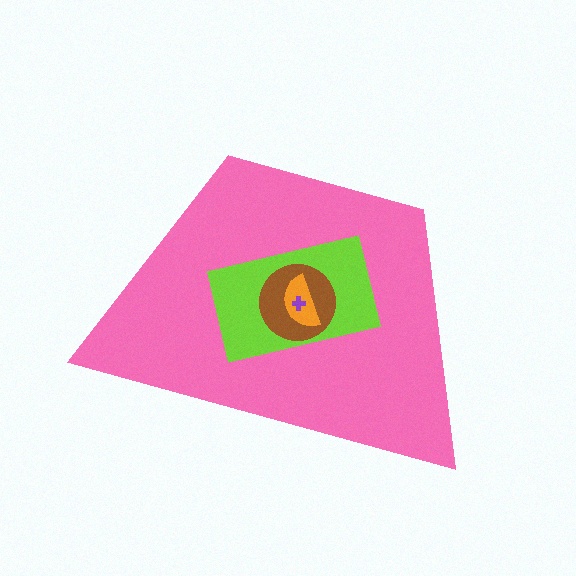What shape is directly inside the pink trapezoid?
The lime rectangle.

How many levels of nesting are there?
5.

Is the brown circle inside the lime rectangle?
Yes.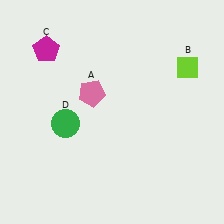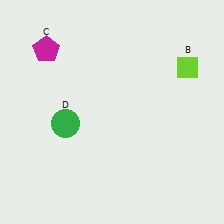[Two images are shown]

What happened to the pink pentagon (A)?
The pink pentagon (A) was removed in Image 2. It was in the top-left area of Image 1.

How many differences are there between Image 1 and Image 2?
There is 1 difference between the two images.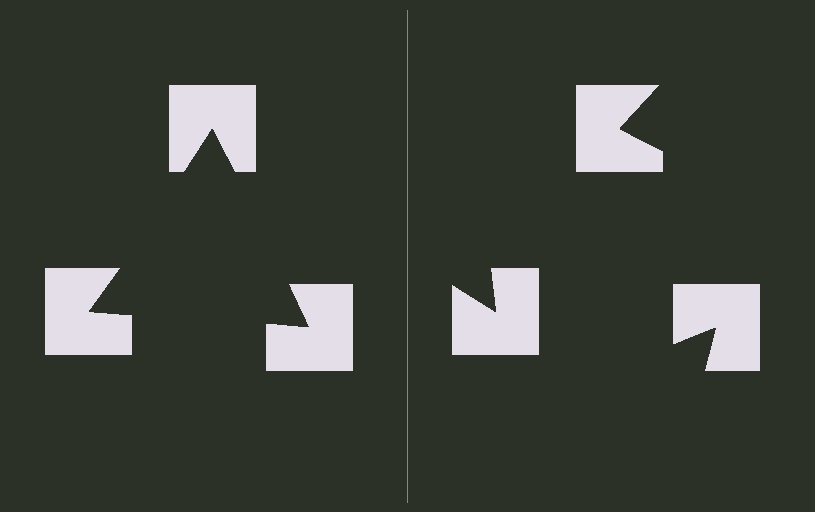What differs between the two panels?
The notched squares are positioned identically on both sides; only the wedge orientations differ. On the left they align to a triangle; on the right they are misaligned.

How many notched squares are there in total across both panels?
6 — 3 on each side.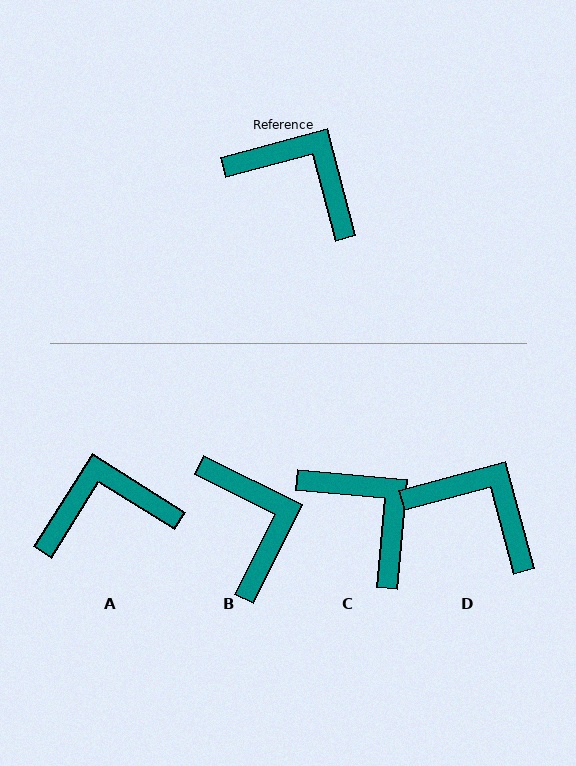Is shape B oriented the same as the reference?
No, it is off by about 42 degrees.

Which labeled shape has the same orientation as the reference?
D.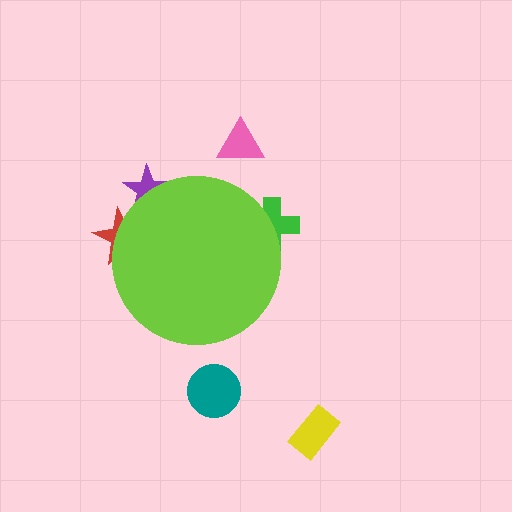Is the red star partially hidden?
Yes, the red star is partially hidden behind the lime circle.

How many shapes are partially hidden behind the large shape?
3 shapes are partially hidden.